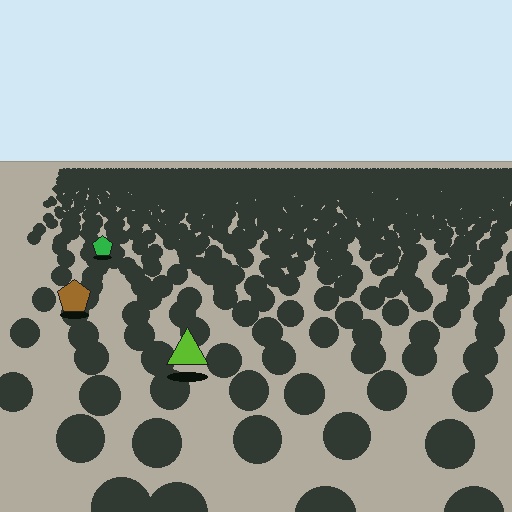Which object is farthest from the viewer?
The green pentagon is farthest from the viewer. It appears smaller and the ground texture around it is denser.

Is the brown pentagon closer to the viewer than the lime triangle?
No. The lime triangle is closer — you can tell from the texture gradient: the ground texture is coarser near it.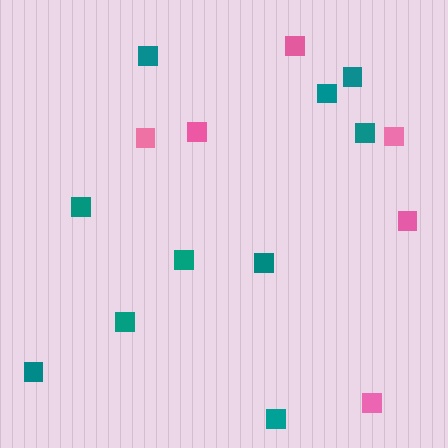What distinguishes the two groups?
There are 2 groups: one group of pink squares (6) and one group of teal squares (10).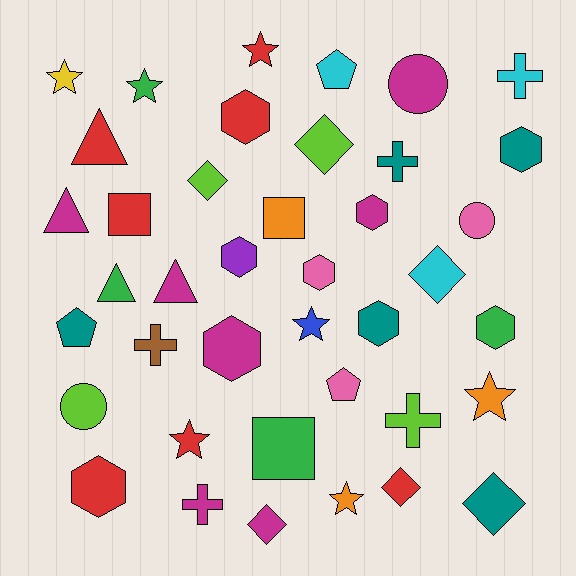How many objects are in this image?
There are 40 objects.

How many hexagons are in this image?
There are 9 hexagons.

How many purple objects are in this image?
There is 1 purple object.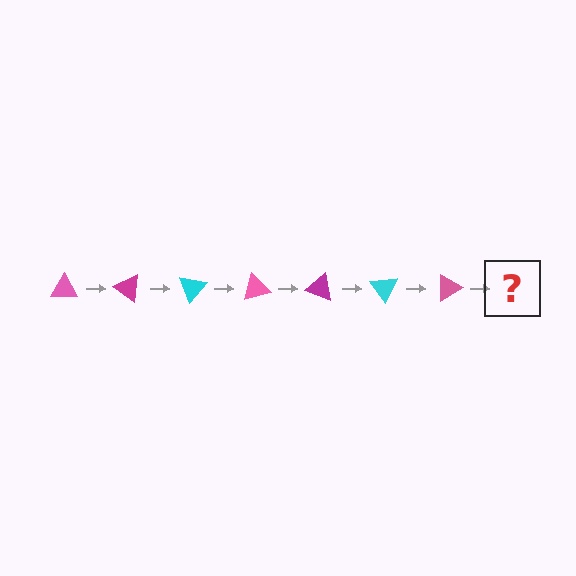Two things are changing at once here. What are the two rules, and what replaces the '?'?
The two rules are that it rotates 35 degrees each step and the color cycles through pink, magenta, and cyan. The '?' should be a magenta triangle, rotated 245 degrees from the start.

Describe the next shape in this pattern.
It should be a magenta triangle, rotated 245 degrees from the start.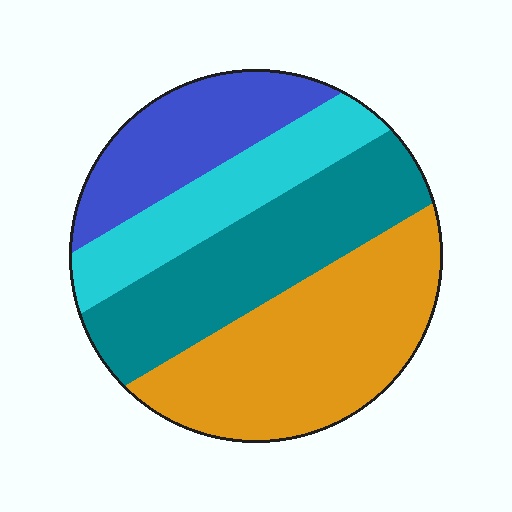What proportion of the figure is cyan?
Cyan covers 18% of the figure.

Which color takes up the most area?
Orange, at roughly 35%.